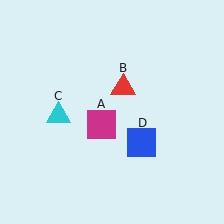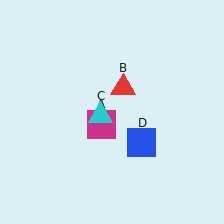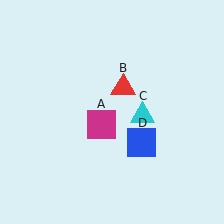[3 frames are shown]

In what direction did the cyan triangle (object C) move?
The cyan triangle (object C) moved right.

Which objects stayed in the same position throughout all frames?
Magenta square (object A) and red triangle (object B) and blue square (object D) remained stationary.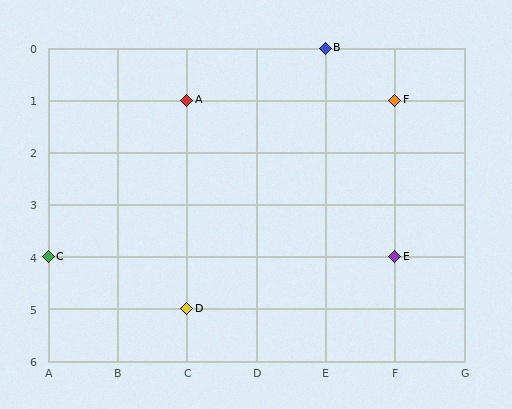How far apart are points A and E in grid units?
Points A and E are 3 columns and 3 rows apart (about 4.2 grid units diagonally).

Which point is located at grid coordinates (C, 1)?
Point A is at (C, 1).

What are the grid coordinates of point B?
Point B is at grid coordinates (E, 0).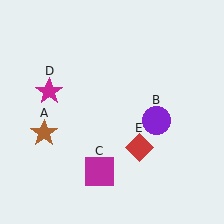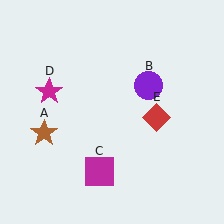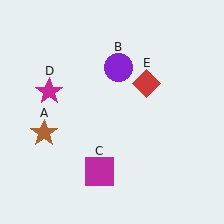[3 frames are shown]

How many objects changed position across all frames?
2 objects changed position: purple circle (object B), red diamond (object E).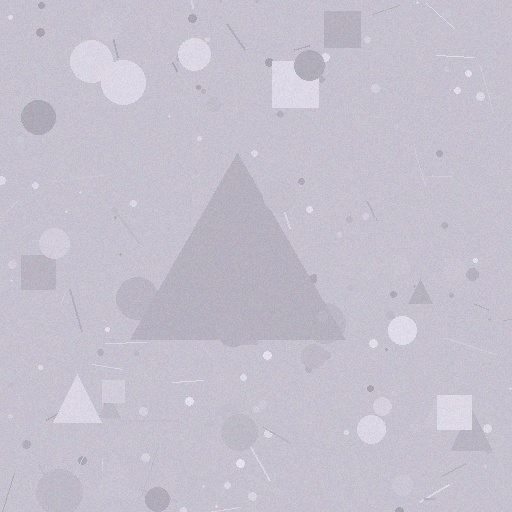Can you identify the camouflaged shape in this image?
The camouflaged shape is a triangle.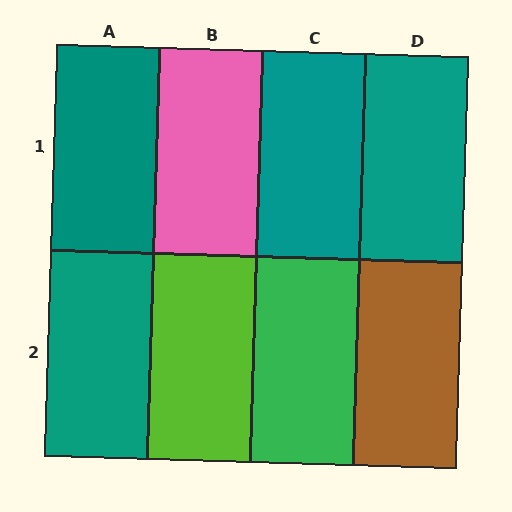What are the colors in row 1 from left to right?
Teal, pink, teal, teal.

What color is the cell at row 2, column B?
Lime.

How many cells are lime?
1 cell is lime.